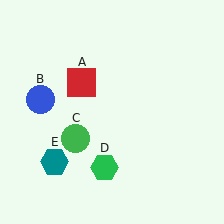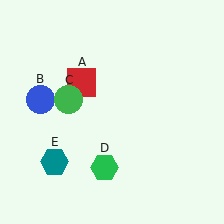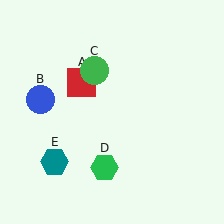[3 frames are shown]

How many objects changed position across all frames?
1 object changed position: green circle (object C).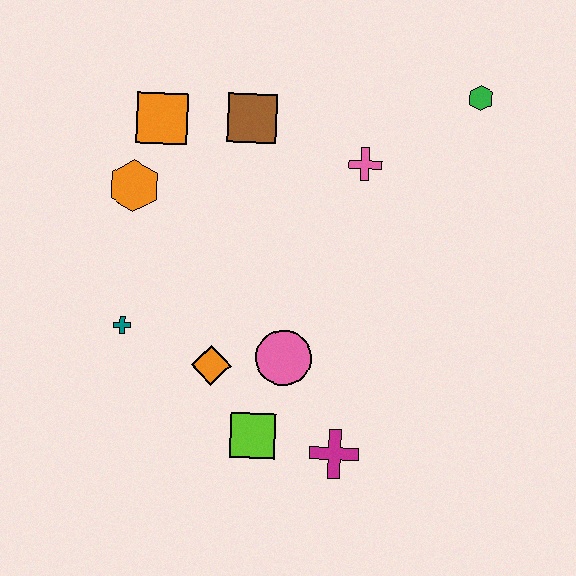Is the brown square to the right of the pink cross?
No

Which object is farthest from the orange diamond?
The green hexagon is farthest from the orange diamond.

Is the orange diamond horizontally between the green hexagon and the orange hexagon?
Yes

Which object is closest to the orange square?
The orange hexagon is closest to the orange square.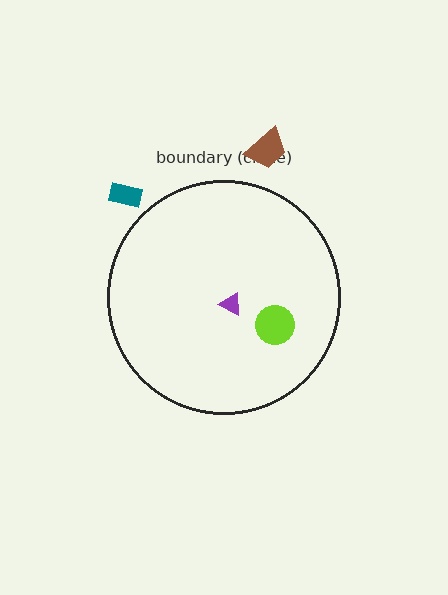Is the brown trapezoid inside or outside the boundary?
Outside.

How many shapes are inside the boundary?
2 inside, 2 outside.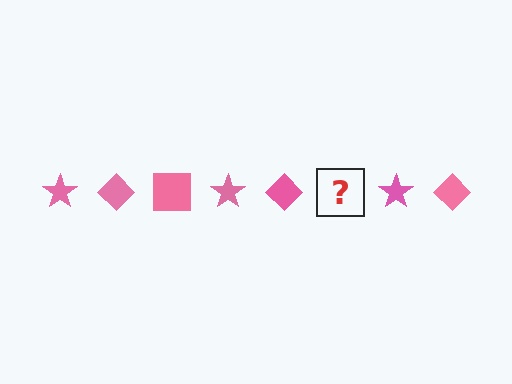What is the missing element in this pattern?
The missing element is a pink square.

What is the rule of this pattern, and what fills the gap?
The rule is that the pattern cycles through star, diamond, square shapes in pink. The gap should be filled with a pink square.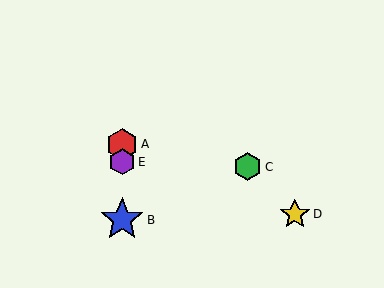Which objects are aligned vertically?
Objects A, B, E are aligned vertically.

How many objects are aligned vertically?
3 objects (A, B, E) are aligned vertically.